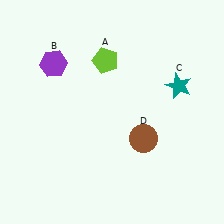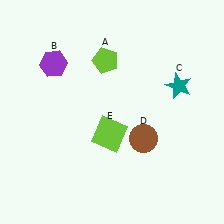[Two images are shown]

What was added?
A lime square (E) was added in Image 2.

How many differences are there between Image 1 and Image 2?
There is 1 difference between the two images.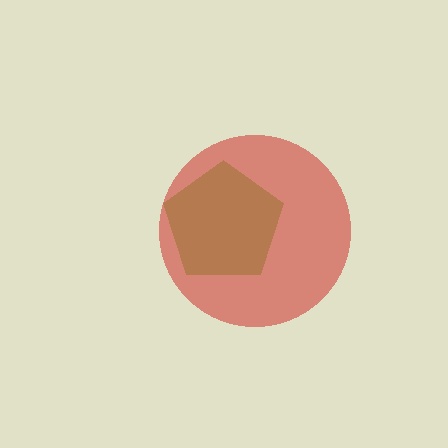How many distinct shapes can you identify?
There are 2 distinct shapes: a red circle, a brown pentagon.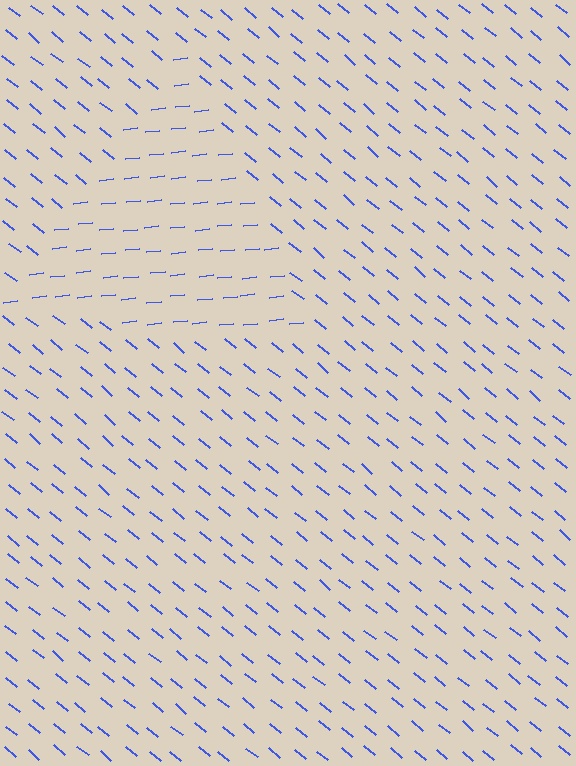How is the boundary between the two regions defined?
The boundary is defined purely by a change in line orientation (approximately 45 degrees difference). All lines are the same color and thickness.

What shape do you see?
I see a triangle.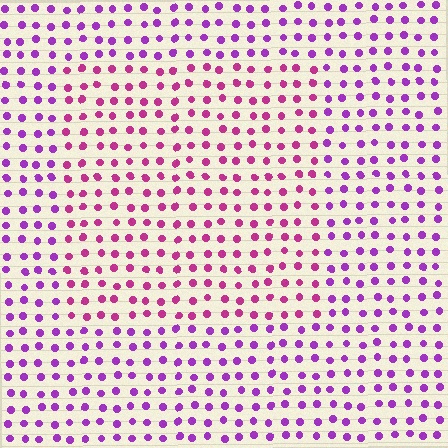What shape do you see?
I see a rectangle.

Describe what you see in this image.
The image is filled with small purple elements in a uniform arrangement. A rectangle-shaped region is visible where the elements are tinted to a slightly different hue, forming a subtle color boundary.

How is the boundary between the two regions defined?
The boundary is defined purely by a slight shift in hue (about 34 degrees). Spacing, size, and orientation are identical on both sides.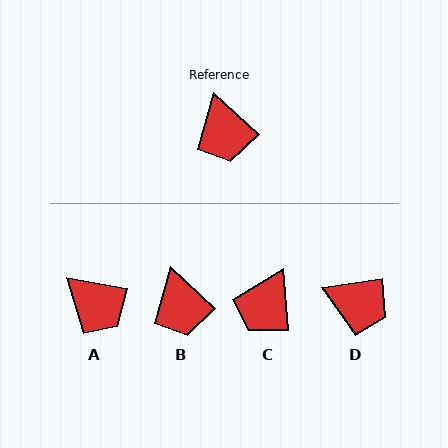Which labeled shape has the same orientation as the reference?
B.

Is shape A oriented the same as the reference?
No, it is off by about 32 degrees.